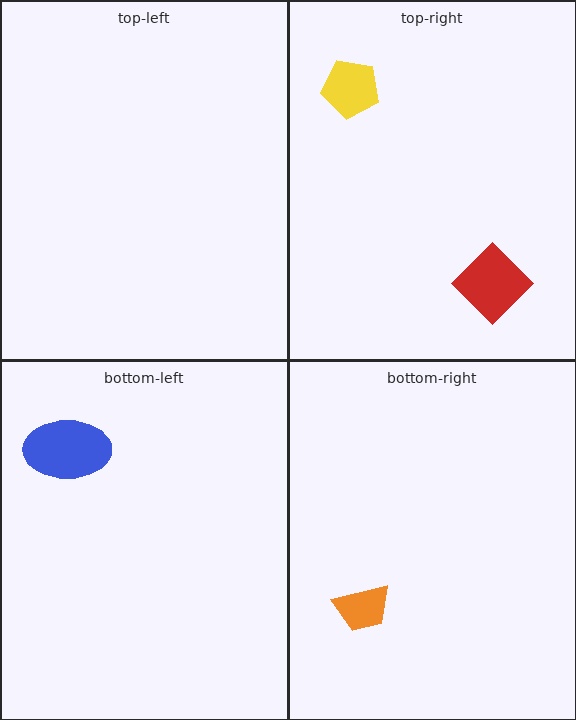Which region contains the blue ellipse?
The bottom-left region.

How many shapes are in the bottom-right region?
1.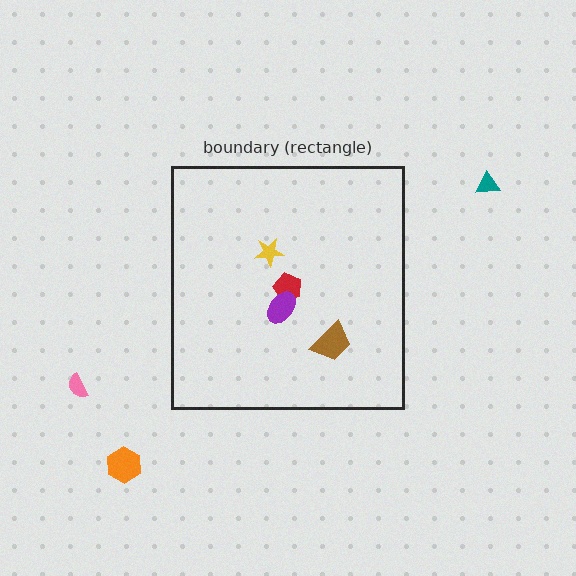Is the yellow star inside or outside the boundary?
Inside.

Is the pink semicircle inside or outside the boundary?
Outside.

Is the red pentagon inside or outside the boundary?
Inside.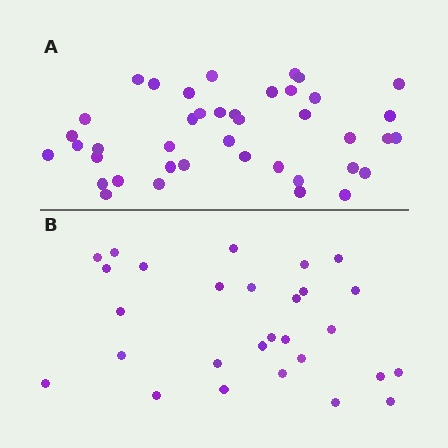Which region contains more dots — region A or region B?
Region A (the top region) has more dots.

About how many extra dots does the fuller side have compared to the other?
Region A has approximately 15 more dots than region B.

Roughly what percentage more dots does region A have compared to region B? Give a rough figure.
About 45% more.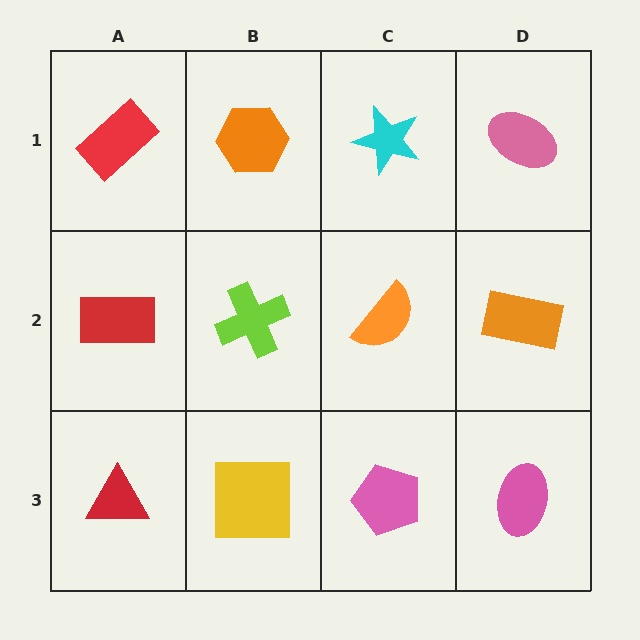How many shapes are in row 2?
4 shapes.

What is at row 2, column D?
An orange rectangle.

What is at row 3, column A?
A red triangle.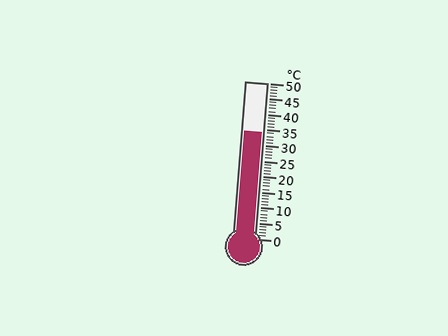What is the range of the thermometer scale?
The thermometer scale ranges from 0°C to 50°C.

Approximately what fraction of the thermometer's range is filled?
The thermometer is filled to approximately 70% of its range.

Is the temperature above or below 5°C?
The temperature is above 5°C.